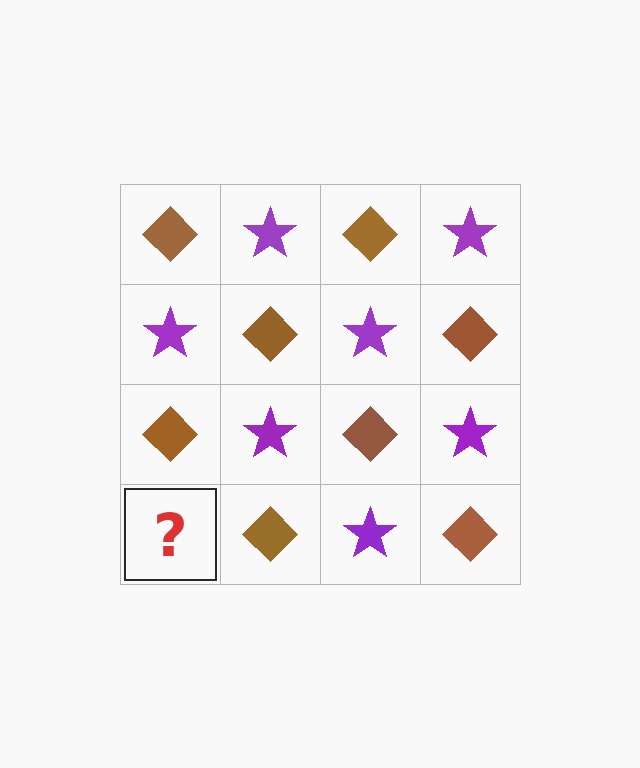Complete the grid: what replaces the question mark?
The question mark should be replaced with a purple star.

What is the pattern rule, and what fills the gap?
The rule is that it alternates brown diamond and purple star in a checkerboard pattern. The gap should be filled with a purple star.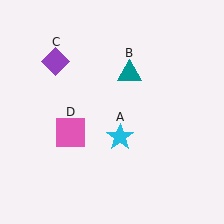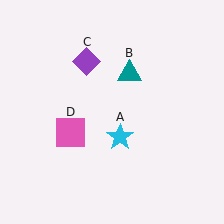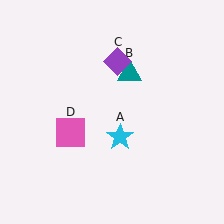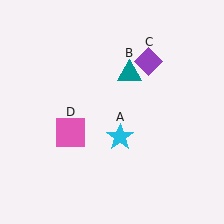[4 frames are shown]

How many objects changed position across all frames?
1 object changed position: purple diamond (object C).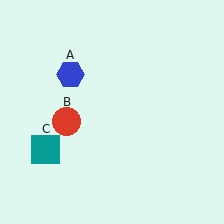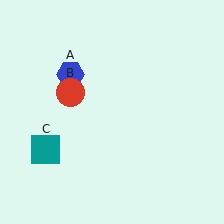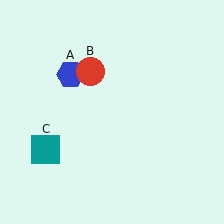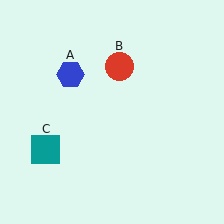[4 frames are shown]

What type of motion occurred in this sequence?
The red circle (object B) rotated clockwise around the center of the scene.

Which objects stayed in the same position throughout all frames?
Blue hexagon (object A) and teal square (object C) remained stationary.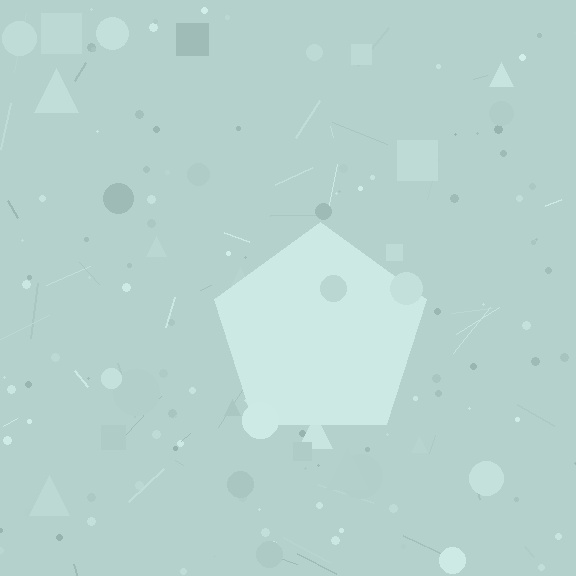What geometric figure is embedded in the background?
A pentagon is embedded in the background.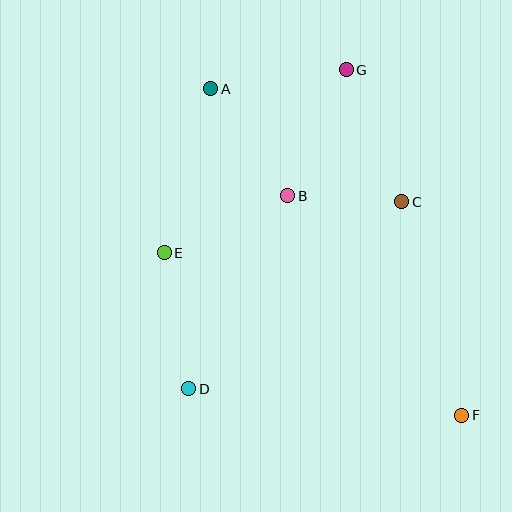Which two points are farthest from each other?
Points A and F are farthest from each other.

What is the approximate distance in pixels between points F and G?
The distance between F and G is approximately 364 pixels.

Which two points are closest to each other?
Points B and C are closest to each other.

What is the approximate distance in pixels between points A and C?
The distance between A and C is approximately 222 pixels.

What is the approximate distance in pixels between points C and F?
The distance between C and F is approximately 222 pixels.